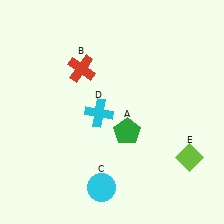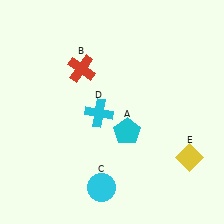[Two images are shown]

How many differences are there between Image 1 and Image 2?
There are 2 differences between the two images.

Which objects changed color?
A changed from green to cyan. E changed from lime to yellow.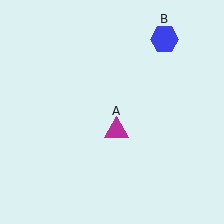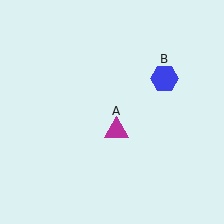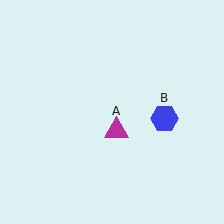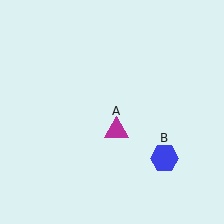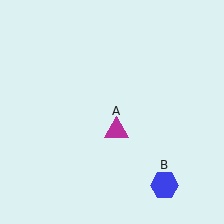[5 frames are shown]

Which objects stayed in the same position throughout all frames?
Magenta triangle (object A) remained stationary.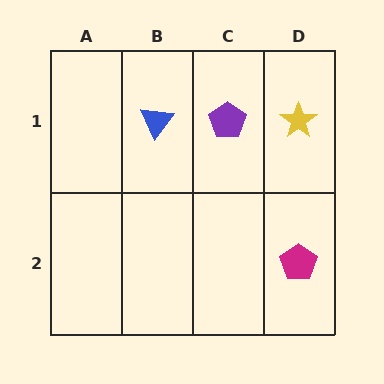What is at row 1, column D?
A yellow star.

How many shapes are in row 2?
1 shape.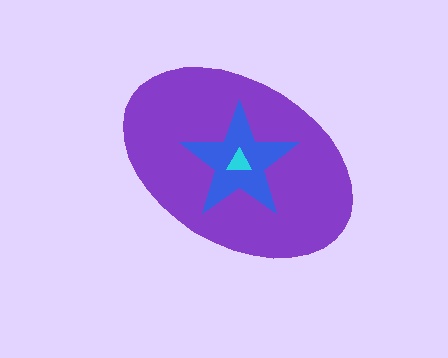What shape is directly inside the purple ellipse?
The blue star.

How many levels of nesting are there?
3.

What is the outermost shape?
The purple ellipse.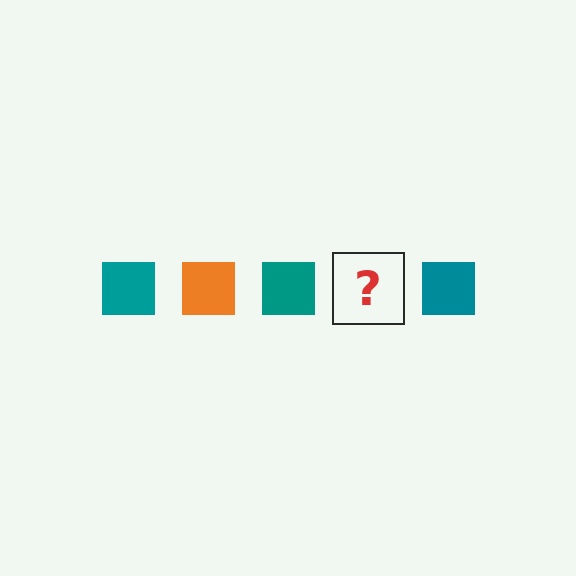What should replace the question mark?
The question mark should be replaced with an orange square.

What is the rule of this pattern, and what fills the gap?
The rule is that the pattern cycles through teal, orange squares. The gap should be filled with an orange square.